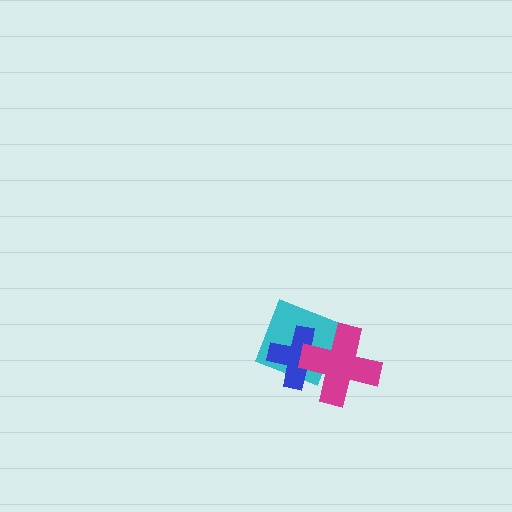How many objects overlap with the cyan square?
2 objects overlap with the cyan square.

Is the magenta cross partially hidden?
No, no other shape covers it.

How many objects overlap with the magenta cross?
2 objects overlap with the magenta cross.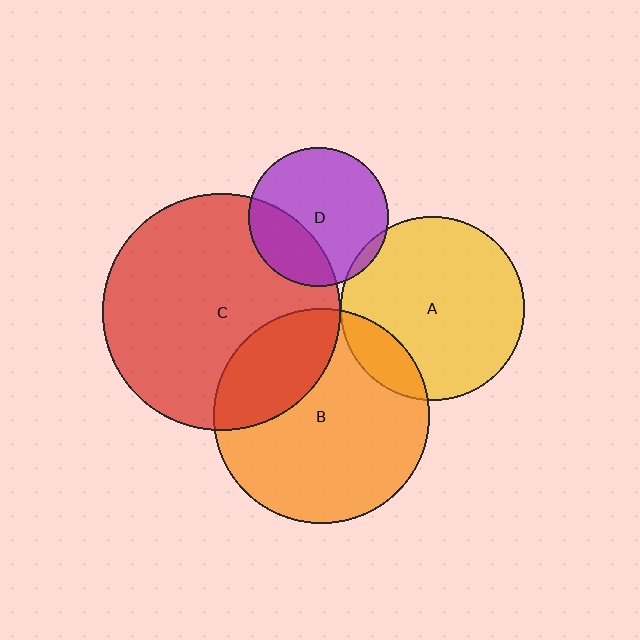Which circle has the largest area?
Circle C (red).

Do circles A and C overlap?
Yes.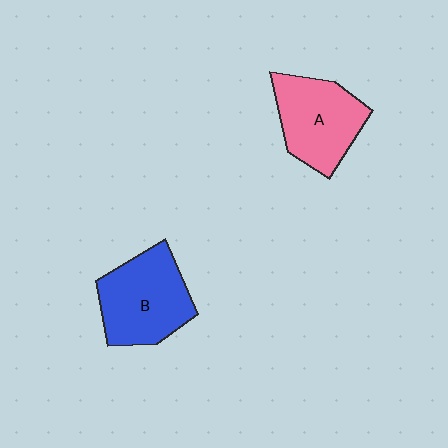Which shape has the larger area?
Shape B (blue).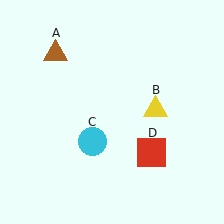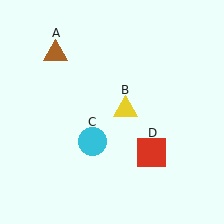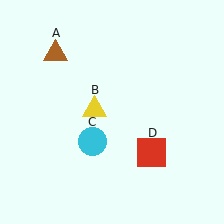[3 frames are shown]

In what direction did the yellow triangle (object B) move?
The yellow triangle (object B) moved left.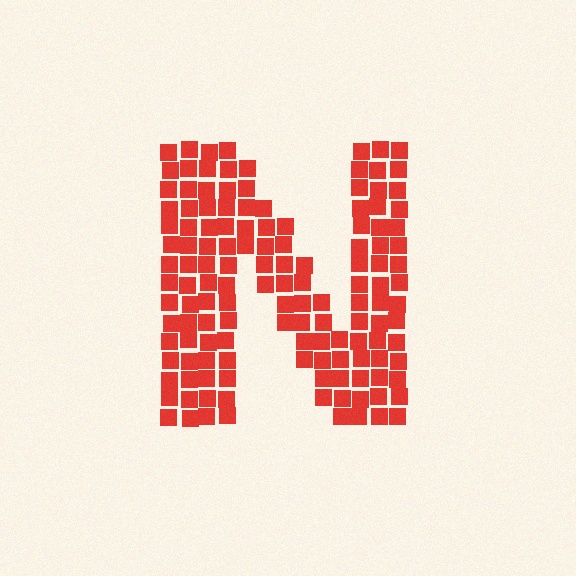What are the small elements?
The small elements are squares.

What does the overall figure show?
The overall figure shows the letter N.